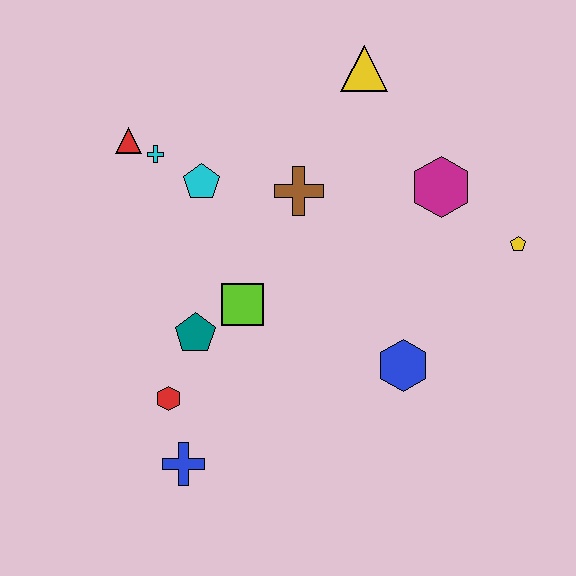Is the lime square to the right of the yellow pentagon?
No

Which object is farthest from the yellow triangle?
The blue cross is farthest from the yellow triangle.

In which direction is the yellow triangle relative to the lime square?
The yellow triangle is above the lime square.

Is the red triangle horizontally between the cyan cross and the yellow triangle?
No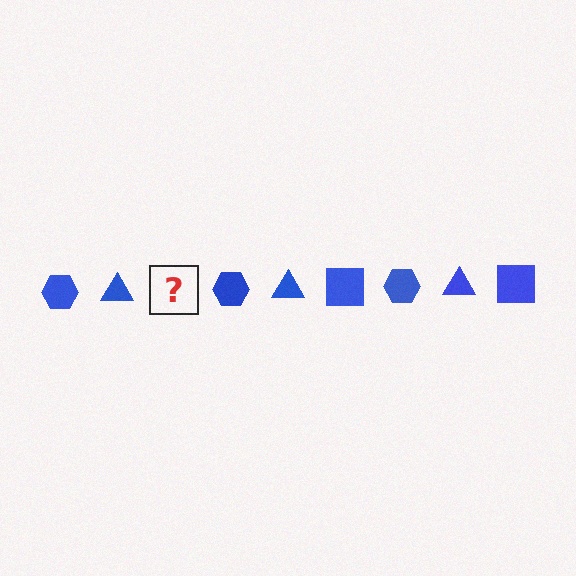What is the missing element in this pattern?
The missing element is a blue square.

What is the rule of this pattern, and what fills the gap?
The rule is that the pattern cycles through hexagon, triangle, square shapes in blue. The gap should be filled with a blue square.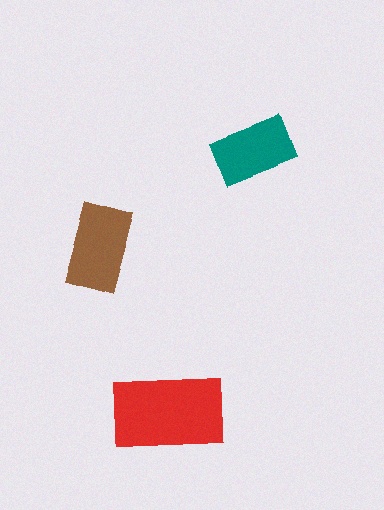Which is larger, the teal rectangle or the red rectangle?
The red one.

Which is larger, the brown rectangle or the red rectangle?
The red one.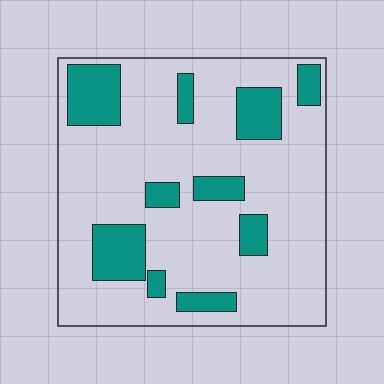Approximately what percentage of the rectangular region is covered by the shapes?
Approximately 20%.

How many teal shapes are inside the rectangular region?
10.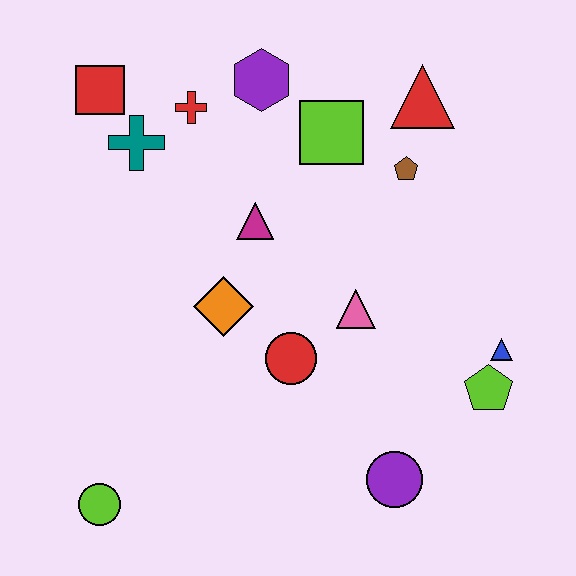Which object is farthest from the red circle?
The red square is farthest from the red circle.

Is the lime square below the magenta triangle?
No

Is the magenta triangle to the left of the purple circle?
Yes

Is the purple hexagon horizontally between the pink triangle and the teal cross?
Yes